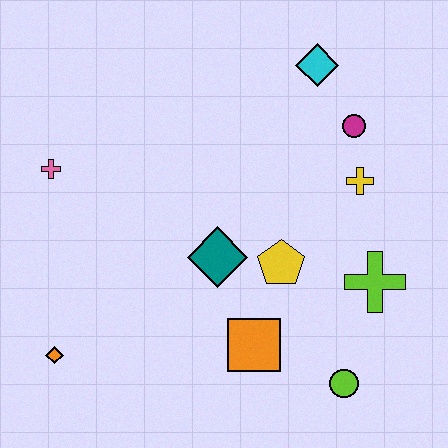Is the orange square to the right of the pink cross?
Yes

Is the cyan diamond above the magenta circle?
Yes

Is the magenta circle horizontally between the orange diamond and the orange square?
No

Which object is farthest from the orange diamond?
The cyan diamond is farthest from the orange diamond.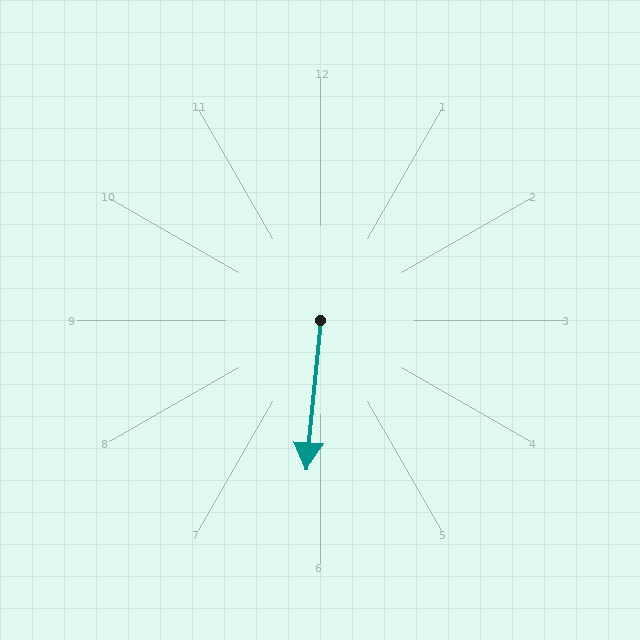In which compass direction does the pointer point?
South.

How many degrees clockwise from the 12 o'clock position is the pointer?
Approximately 185 degrees.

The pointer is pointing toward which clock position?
Roughly 6 o'clock.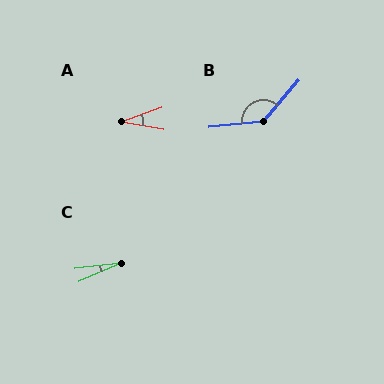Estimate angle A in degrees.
Approximately 31 degrees.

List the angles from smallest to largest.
C (17°), A (31°), B (136°).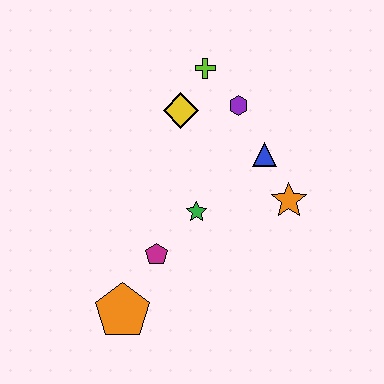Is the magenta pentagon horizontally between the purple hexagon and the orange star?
No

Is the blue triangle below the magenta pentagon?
No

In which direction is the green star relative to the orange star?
The green star is to the left of the orange star.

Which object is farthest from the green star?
The lime cross is farthest from the green star.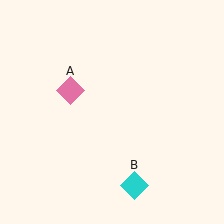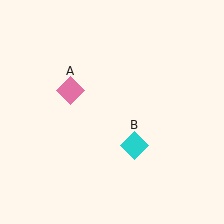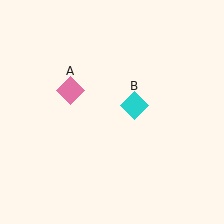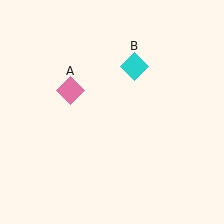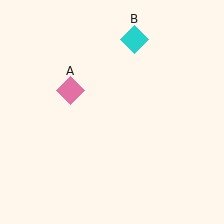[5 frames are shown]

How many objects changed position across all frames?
1 object changed position: cyan diamond (object B).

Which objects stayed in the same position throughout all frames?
Pink diamond (object A) remained stationary.